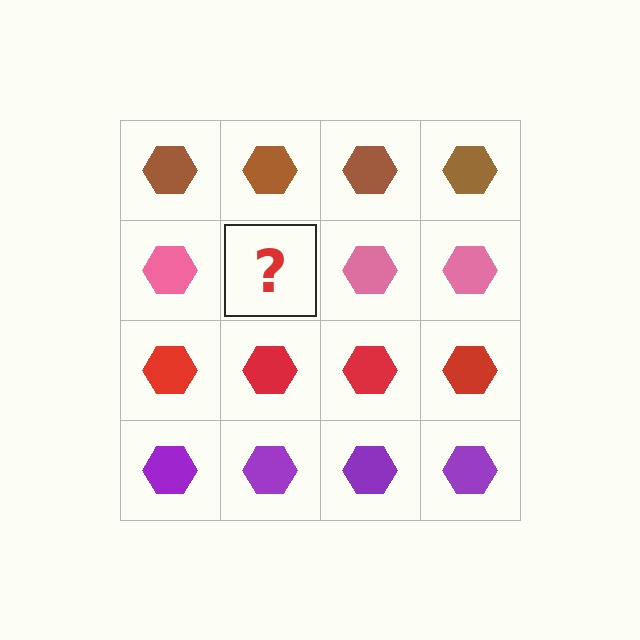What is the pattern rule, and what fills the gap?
The rule is that each row has a consistent color. The gap should be filled with a pink hexagon.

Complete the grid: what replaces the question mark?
The question mark should be replaced with a pink hexagon.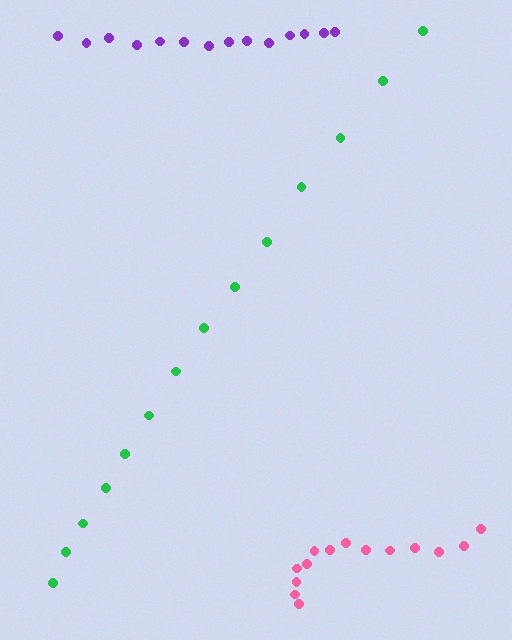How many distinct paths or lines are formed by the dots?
There are 3 distinct paths.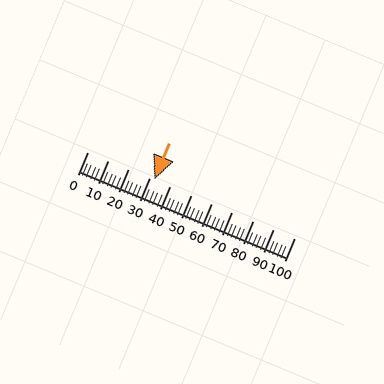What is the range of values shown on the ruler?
The ruler shows values from 0 to 100.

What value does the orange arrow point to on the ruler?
The orange arrow points to approximately 32.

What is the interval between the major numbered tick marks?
The major tick marks are spaced 10 units apart.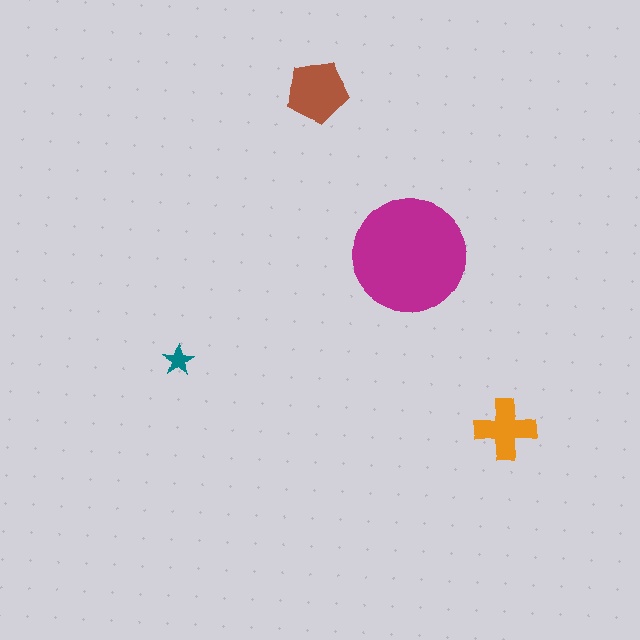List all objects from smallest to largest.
The teal star, the orange cross, the brown pentagon, the magenta circle.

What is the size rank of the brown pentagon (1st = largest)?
2nd.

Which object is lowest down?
The orange cross is bottommost.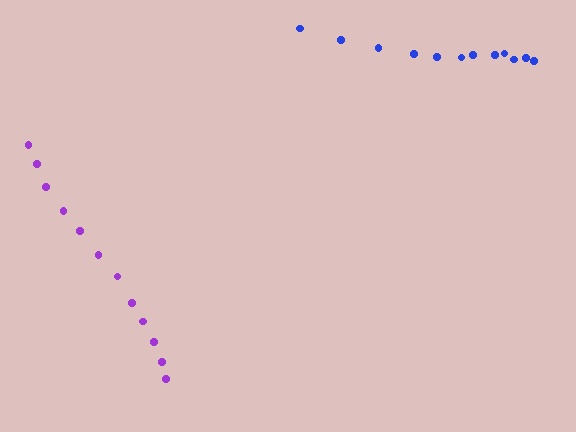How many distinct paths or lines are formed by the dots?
There are 2 distinct paths.